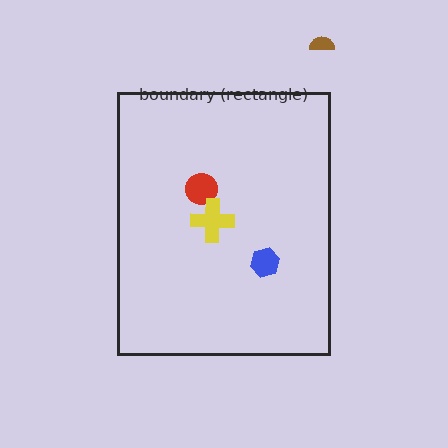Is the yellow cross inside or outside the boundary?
Inside.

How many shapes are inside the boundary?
3 inside, 1 outside.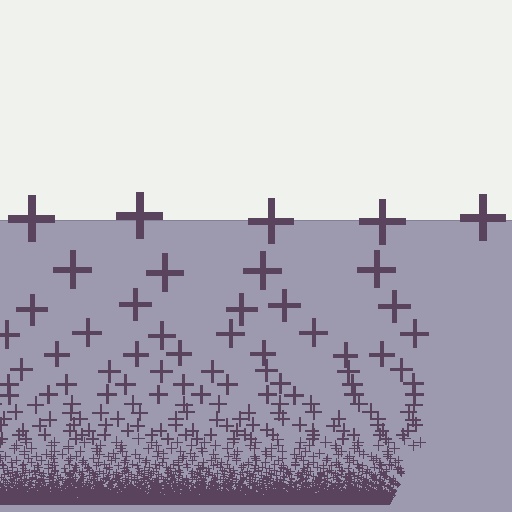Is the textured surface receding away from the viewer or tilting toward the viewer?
The surface appears to tilt toward the viewer. Texture elements get larger and sparser toward the top.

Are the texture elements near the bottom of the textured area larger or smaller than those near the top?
Smaller. The gradient is inverted — elements near the bottom are smaller and denser.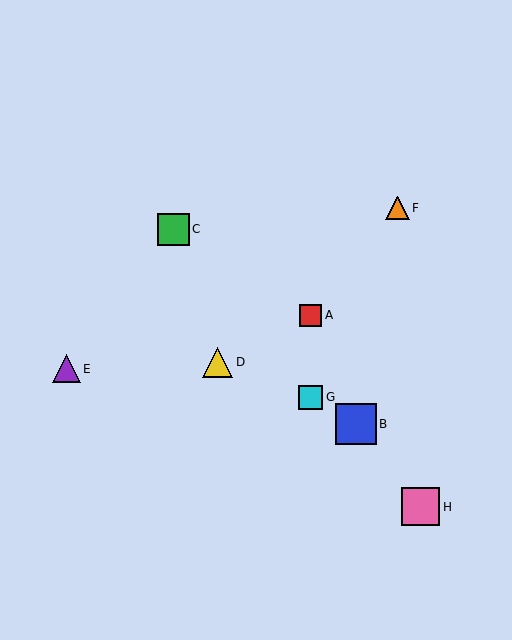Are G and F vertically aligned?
No, G is at x≈311 and F is at x≈398.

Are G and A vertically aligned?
Yes, both are at x≈311.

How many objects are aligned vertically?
2 objects (A, G) are aligned vertically.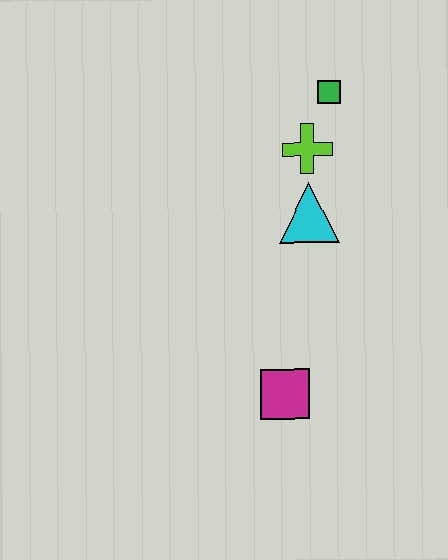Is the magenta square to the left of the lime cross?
Yes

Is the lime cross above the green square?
No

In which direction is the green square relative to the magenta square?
The green square is above the magenta square.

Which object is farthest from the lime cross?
The magenta square is farthest from the lime cross.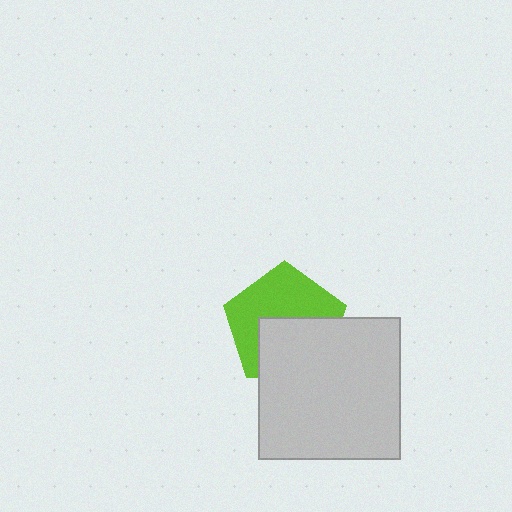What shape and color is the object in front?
The object in front is a light gray square.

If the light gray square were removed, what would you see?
You would see the complete lime pentagon.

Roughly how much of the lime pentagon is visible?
About half of it is visible (roughly 55%).